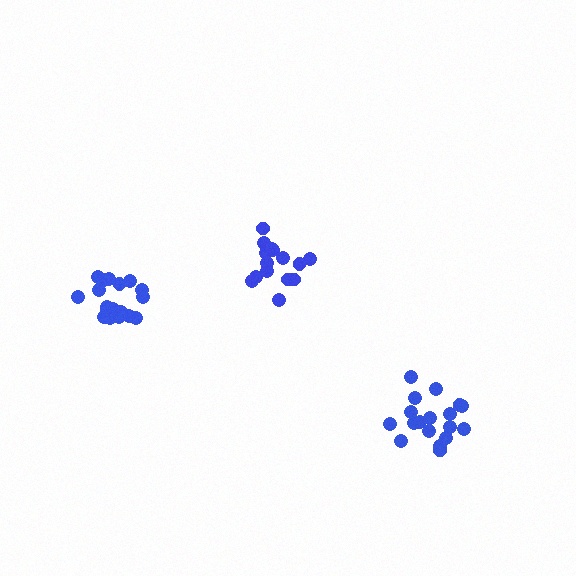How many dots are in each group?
Group 1: 18 dots, Group 2: 15 dots, Group 3: 18 dots (51 total).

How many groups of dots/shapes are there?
There are 3 groups.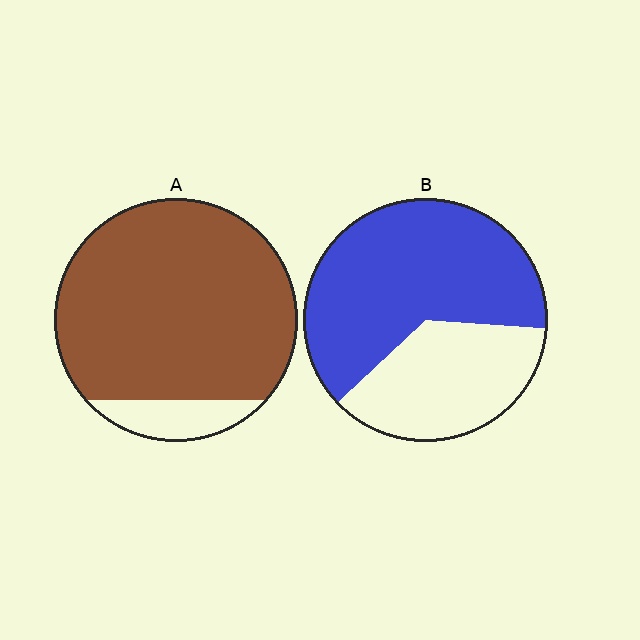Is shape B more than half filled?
Yes.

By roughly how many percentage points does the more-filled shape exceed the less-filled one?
By roughly 25 percentage points (A over B).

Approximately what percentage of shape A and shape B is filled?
A is approximately 90% and B is approximately 65%.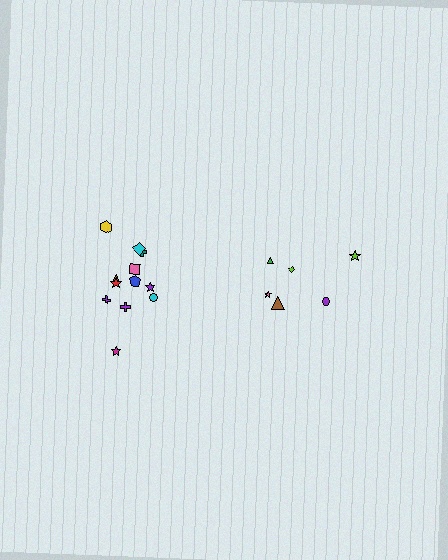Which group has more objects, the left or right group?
The left group.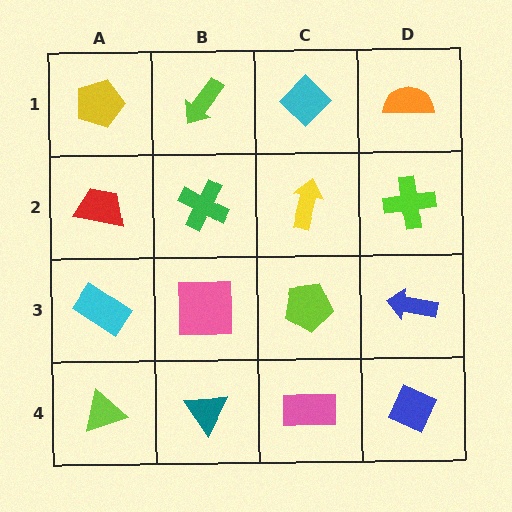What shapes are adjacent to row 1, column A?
A red trapezoid (row 2, column A), a lime arrow (row 1, column B).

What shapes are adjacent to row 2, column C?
A cyan diamond (row 1, column C), a lime pentagon (row 3, column C), a green cross (row 2, column B), a lime cross (row 2, column D).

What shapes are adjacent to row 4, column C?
A lime pentagon (row 3, column C), a teal triangle (row 4, column B), a blue diamond (row 4, column D).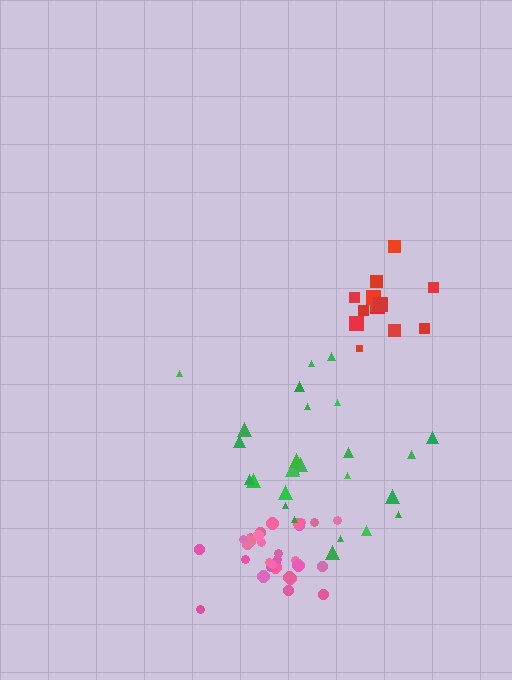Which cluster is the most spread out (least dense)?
Green.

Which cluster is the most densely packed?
Pink.